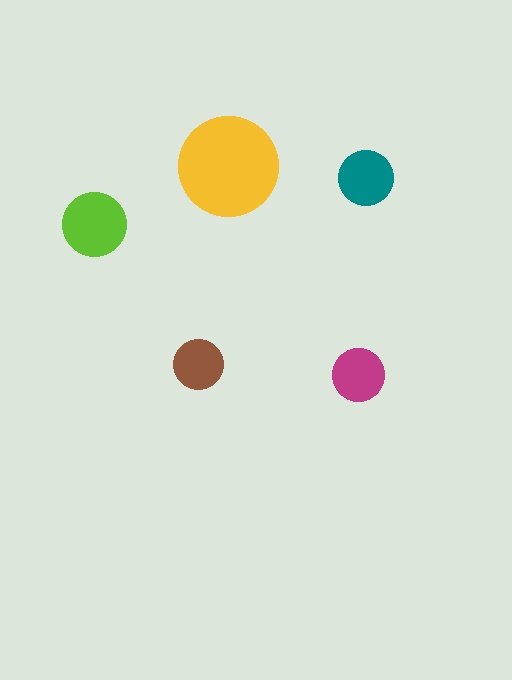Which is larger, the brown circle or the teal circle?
The teal one.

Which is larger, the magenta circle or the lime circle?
The lime one.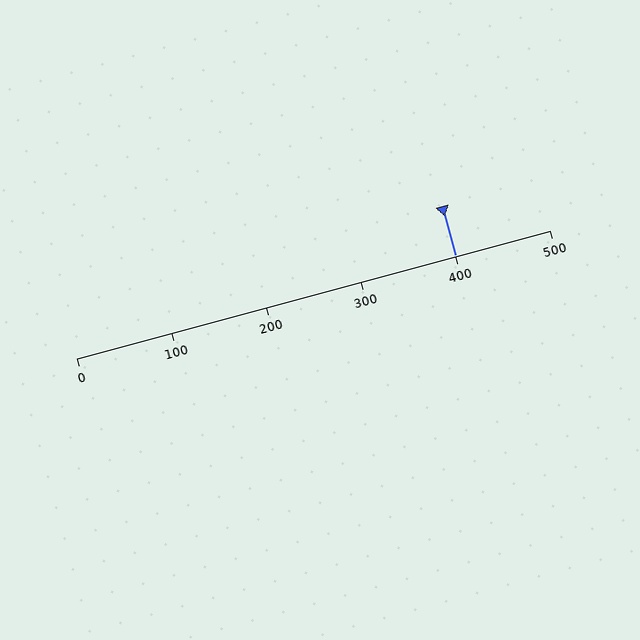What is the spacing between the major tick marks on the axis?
The major ticks are spaced 100 apart.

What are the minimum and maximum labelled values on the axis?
The axis runs from 0 to 500.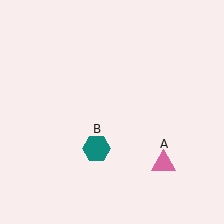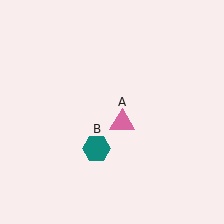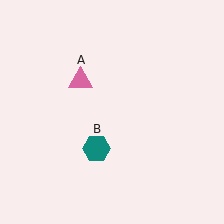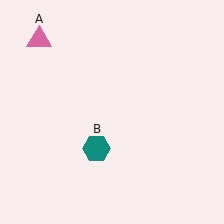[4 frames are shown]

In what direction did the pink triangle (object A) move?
The pink triangle (object A) moved up and to the left.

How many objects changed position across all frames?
1 object changed position: pink triangle (object A).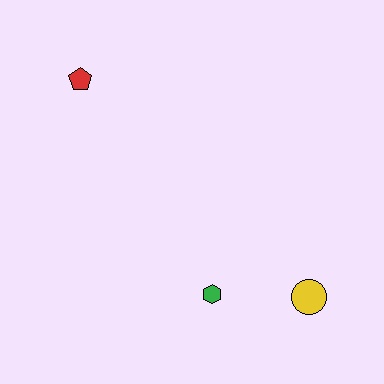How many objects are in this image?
There are 3 objects.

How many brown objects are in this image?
There are no brown objects.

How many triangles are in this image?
There are no triangles.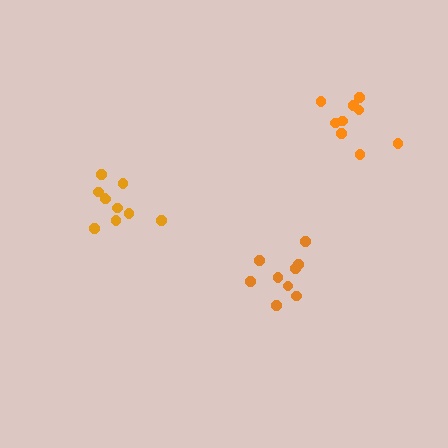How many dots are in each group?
Group 1: 9 dots, Group 2: 9 dots, Group 3: 10 dots (28 total).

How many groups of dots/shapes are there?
There are 3 groups.